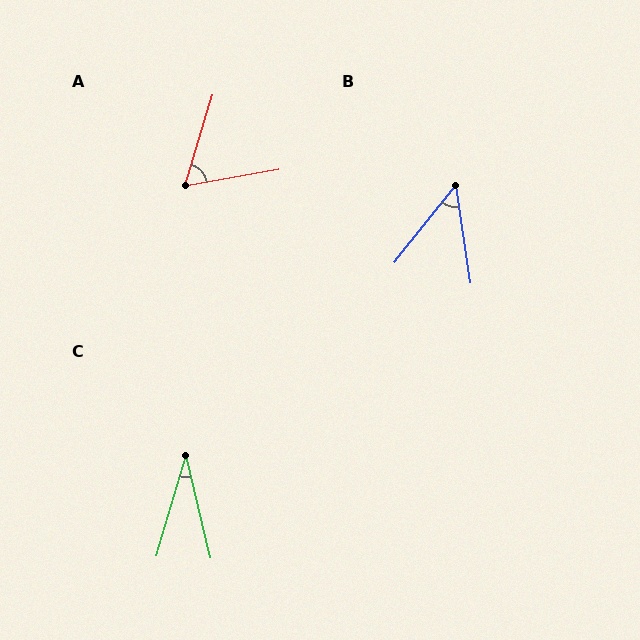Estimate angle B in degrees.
Approximately 47 degrees.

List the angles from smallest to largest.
C (30°), B (47°), A (63°).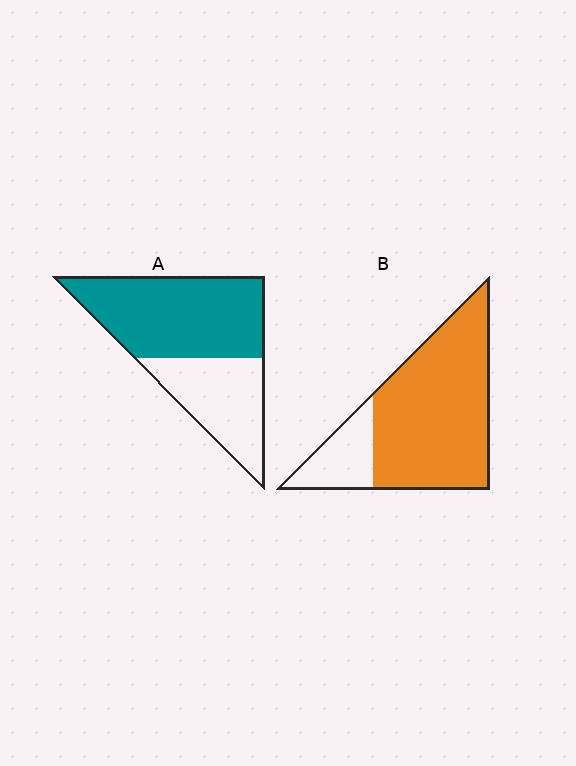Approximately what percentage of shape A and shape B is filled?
A is approximately 60% and B is approximately 80%.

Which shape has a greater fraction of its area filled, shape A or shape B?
Shape B.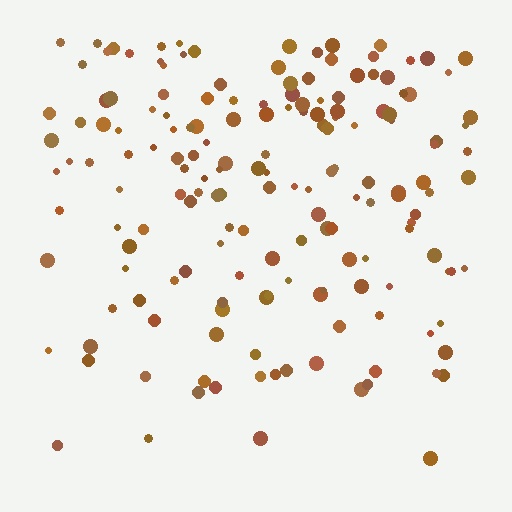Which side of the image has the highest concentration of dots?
The top.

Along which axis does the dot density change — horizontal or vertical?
Vertical.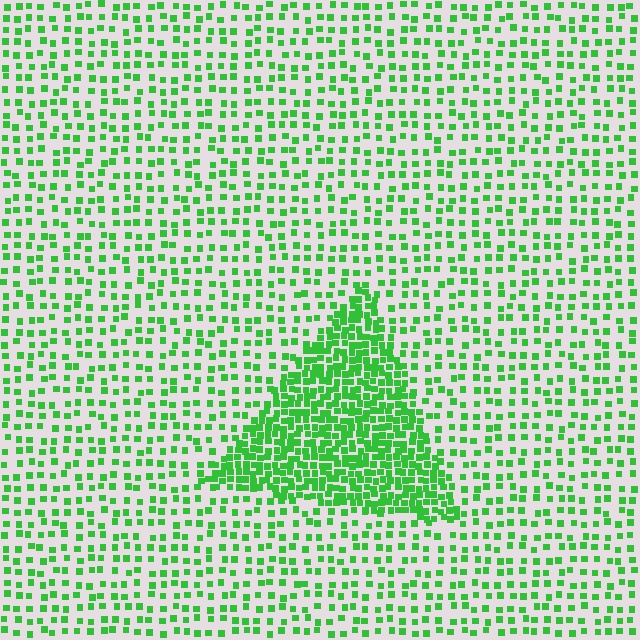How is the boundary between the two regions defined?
The boundary is defined by a change in element density (approximately 2.5x ratio). All elements are the same color, size, and shape.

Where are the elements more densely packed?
The elements are more densely packed inside the triangle boundary.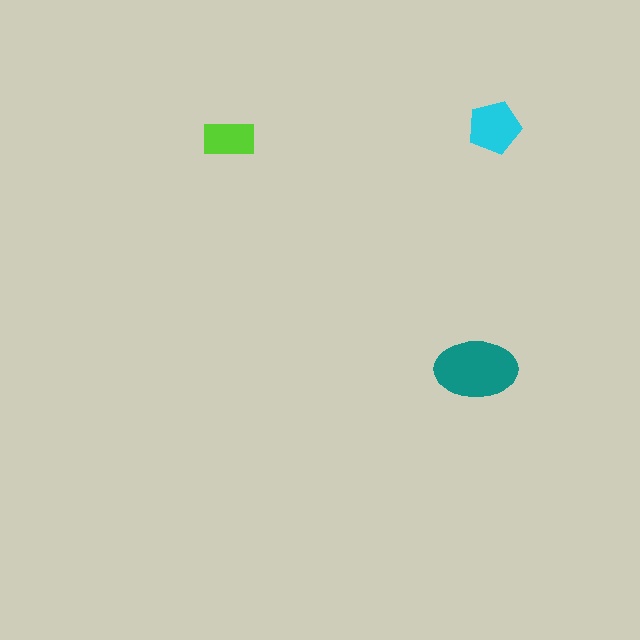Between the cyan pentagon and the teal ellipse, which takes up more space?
The teal ellipse.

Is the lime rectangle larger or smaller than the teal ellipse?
Smaller.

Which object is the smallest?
The lime rectangle.